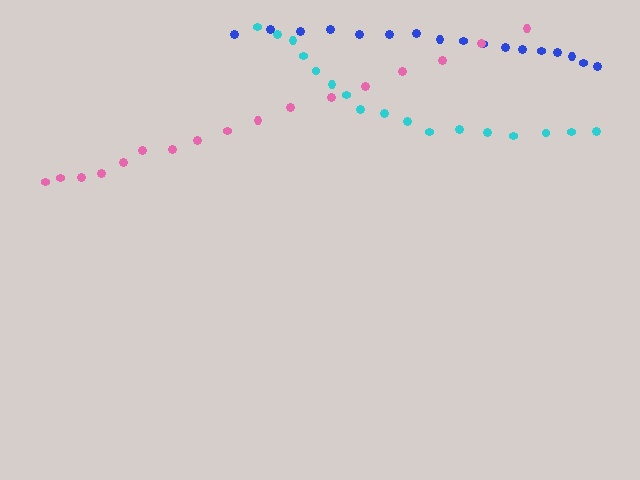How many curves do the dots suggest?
There are 3 distinct paths.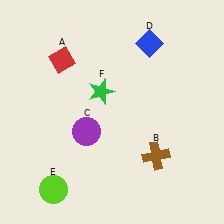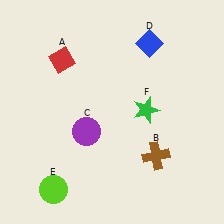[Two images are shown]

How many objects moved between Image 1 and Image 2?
1 object moved between the two images.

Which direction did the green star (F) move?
The green star (F) moved right.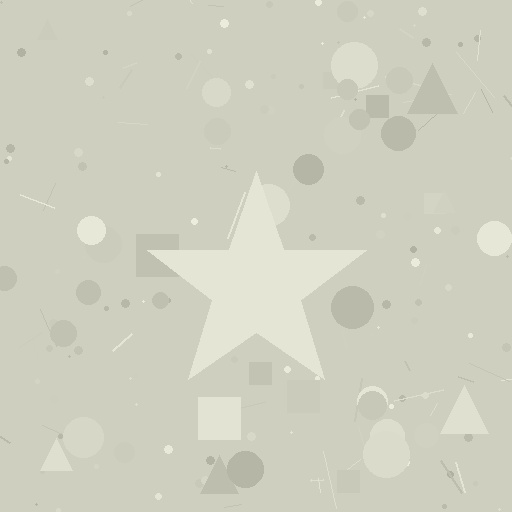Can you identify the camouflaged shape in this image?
The camouflaged shape is a star.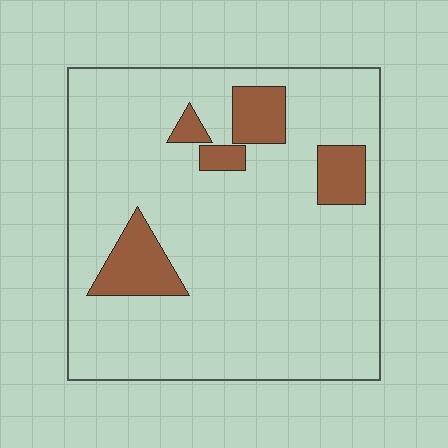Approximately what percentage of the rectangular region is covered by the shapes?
Approximately 15%.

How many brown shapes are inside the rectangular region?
5.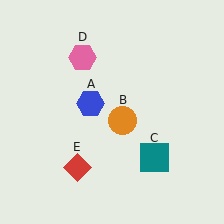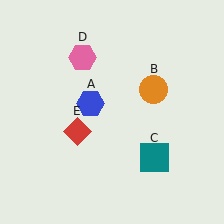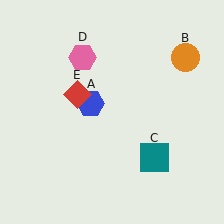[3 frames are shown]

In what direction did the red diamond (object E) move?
The red diamond (object E) moved up.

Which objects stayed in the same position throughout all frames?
Blue hexagon (object A) and teal square (object C) and pink hexagon (object D) remained stationary.